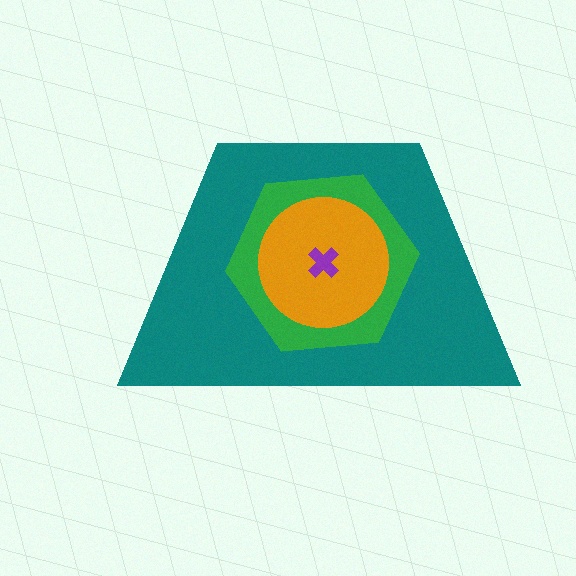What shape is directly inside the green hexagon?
The orange circle.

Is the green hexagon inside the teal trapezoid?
Yes.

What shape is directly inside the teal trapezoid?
The green hexagon.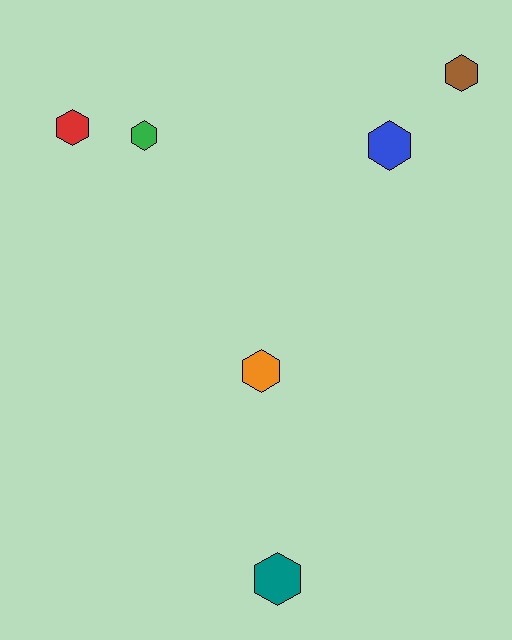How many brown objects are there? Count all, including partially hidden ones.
There is 1 brown object.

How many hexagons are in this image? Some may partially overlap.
There are 6 hexagons.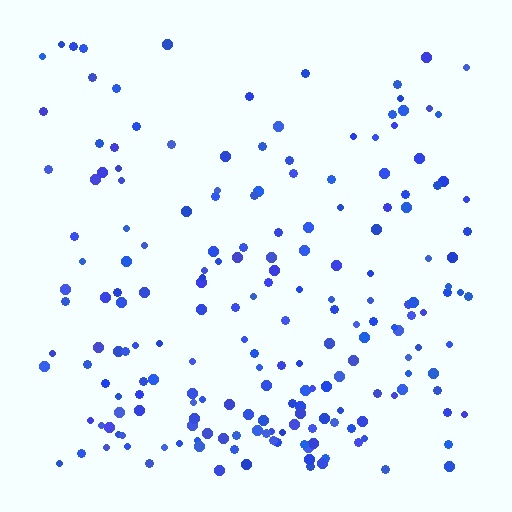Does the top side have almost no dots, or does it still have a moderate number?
Still a moderate number, just noticeably fewer than the bottom.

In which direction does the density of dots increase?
From top to bottom, with the bottom side densest.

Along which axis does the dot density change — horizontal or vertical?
Vertical.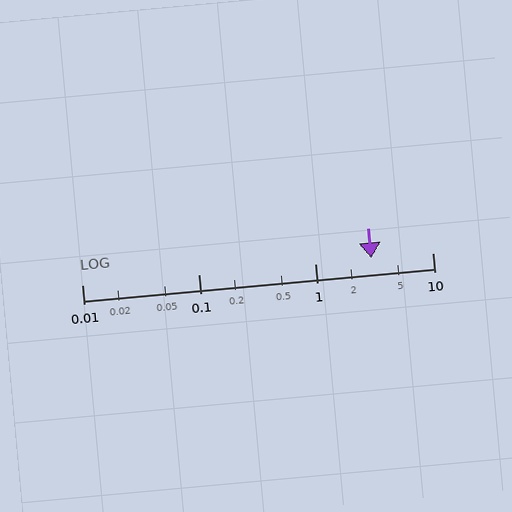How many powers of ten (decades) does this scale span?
The scale spans 3 decades, from 0.01 to 10.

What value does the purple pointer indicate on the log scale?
The pointer indicates approximately 3.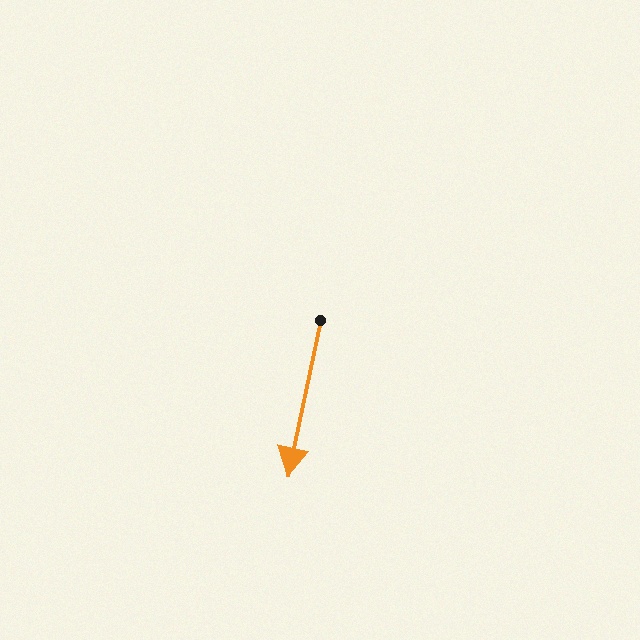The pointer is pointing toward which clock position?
Roughly 6 o'clock.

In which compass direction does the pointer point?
South.